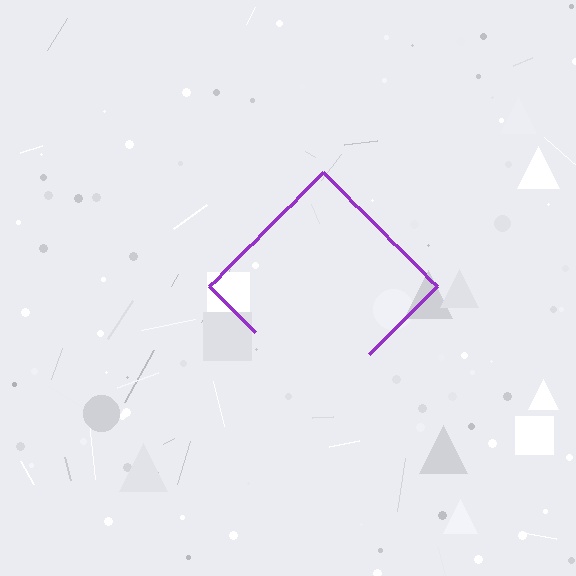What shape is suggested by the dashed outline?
The dashed outline suggests a diamond.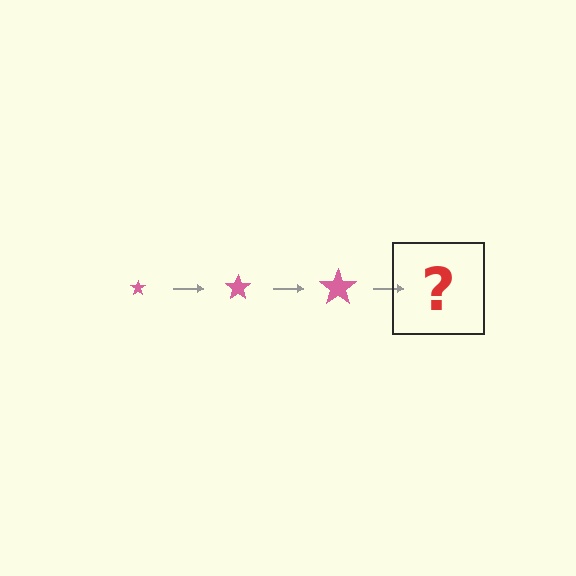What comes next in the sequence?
The next element should be a pink star, larger than the previous one.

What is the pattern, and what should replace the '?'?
The pattern is that the star gets progressively larger each step. The '?' should be a pink star, larger than the previous one.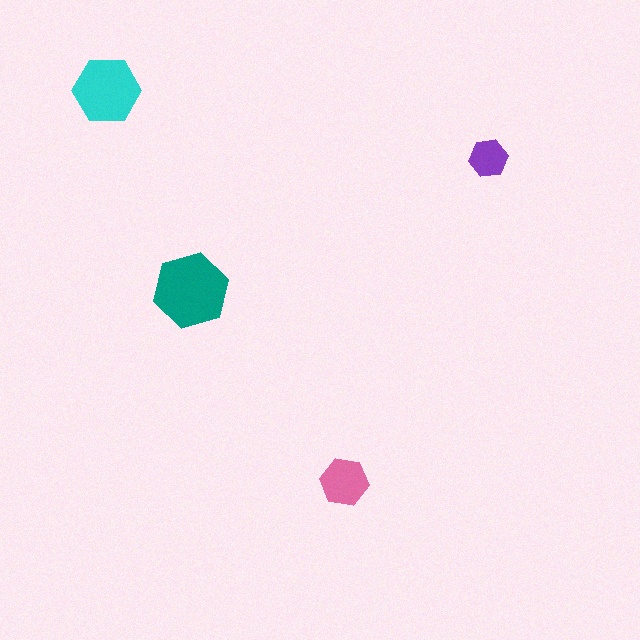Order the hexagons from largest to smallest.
the teal one, the cyan one, the pink one, the purple one.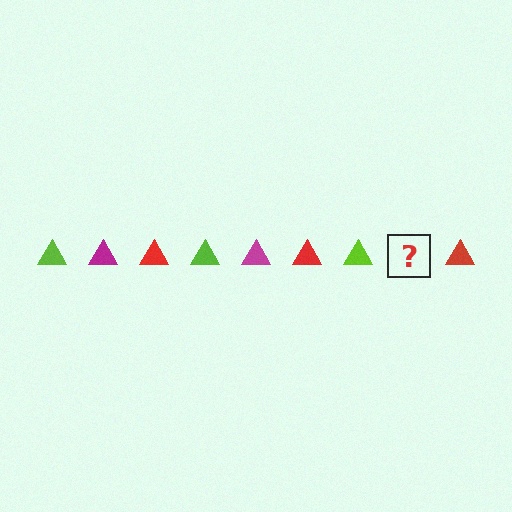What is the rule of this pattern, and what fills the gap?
The rule is that the pattern cycles through lime, magenta, red triangles. The gap should be filled with a magenta triangle.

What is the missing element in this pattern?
The missing element is a magenta triangle.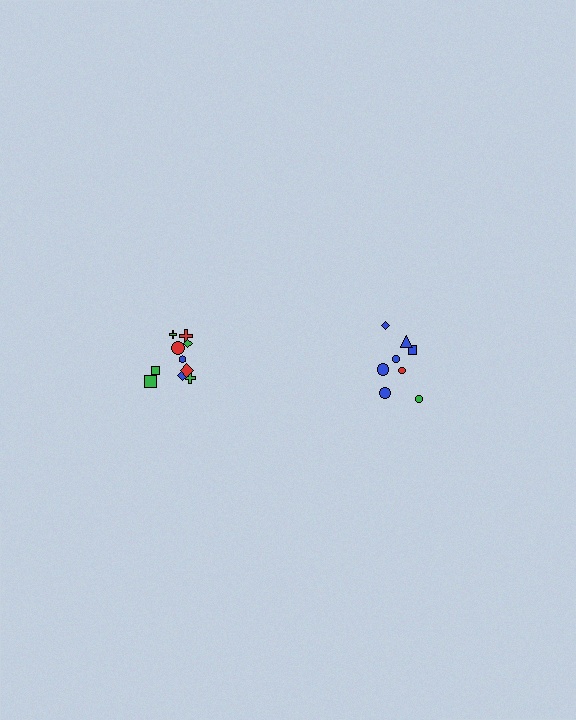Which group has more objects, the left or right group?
The left group.